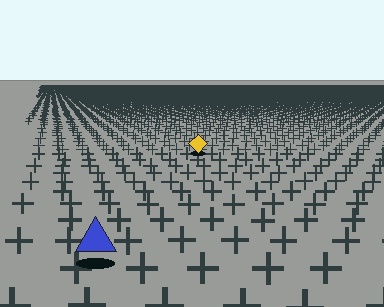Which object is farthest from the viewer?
The yellow diamond is farthest from the viewer. It appears smaller and the ground texture around it is denser.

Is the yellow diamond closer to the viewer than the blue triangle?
No. The blue triangle is closer — you can tell from the texture gradient: the ground texture is coarser near it.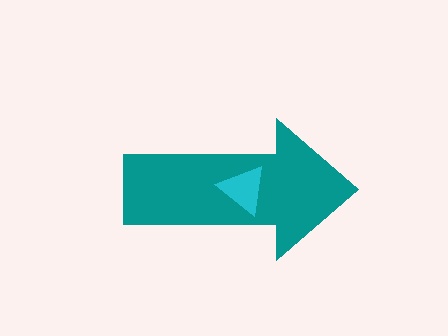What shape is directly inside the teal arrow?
The cyan triangle.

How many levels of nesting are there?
2.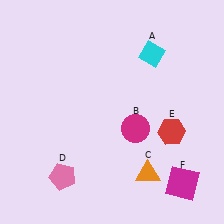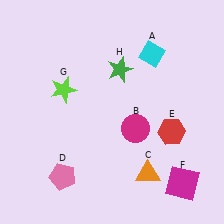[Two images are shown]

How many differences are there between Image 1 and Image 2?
There are 2 differences between the two images.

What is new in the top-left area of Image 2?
A lime star (G) was added in the top-left area of Image 2.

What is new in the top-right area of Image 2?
A green star (H) was added in the top-right area of Image 2.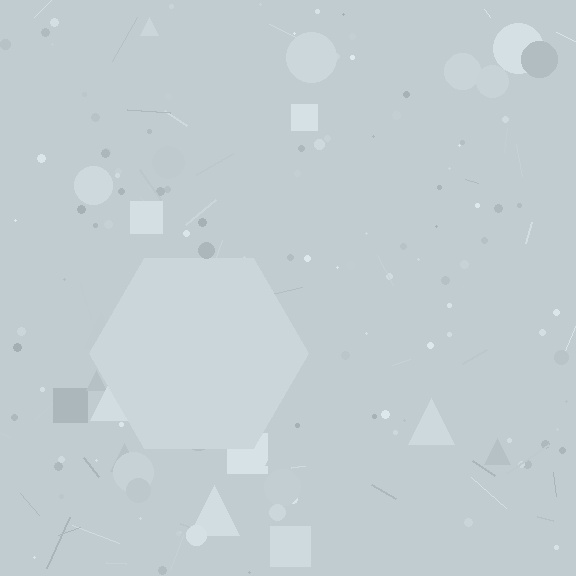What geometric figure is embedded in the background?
A hexagon is embedded in the background.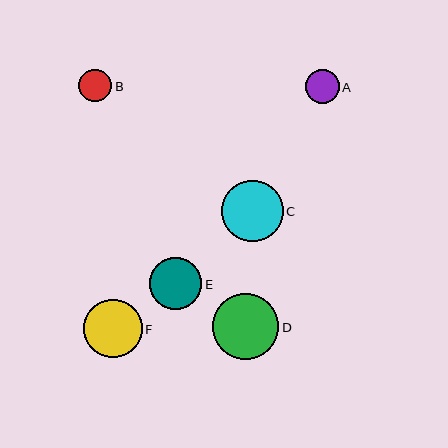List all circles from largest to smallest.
From largest to smallest: D, C, F, E, A, B.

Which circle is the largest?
Circle D is the largest with a size of approximately 66 pixels.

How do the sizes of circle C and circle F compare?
Circle C and circle F are approximately the same size.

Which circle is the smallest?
Circle B is the smallest with a size of approximately 33 pixels.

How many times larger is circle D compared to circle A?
Circle D is approximately 2.0 times the size of circle A.